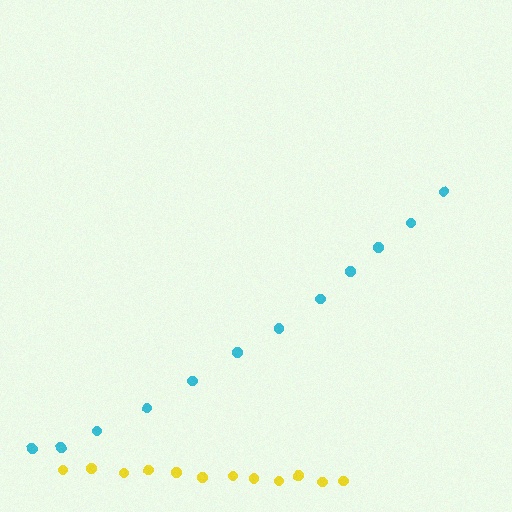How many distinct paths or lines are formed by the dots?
There are 2 distinct paths.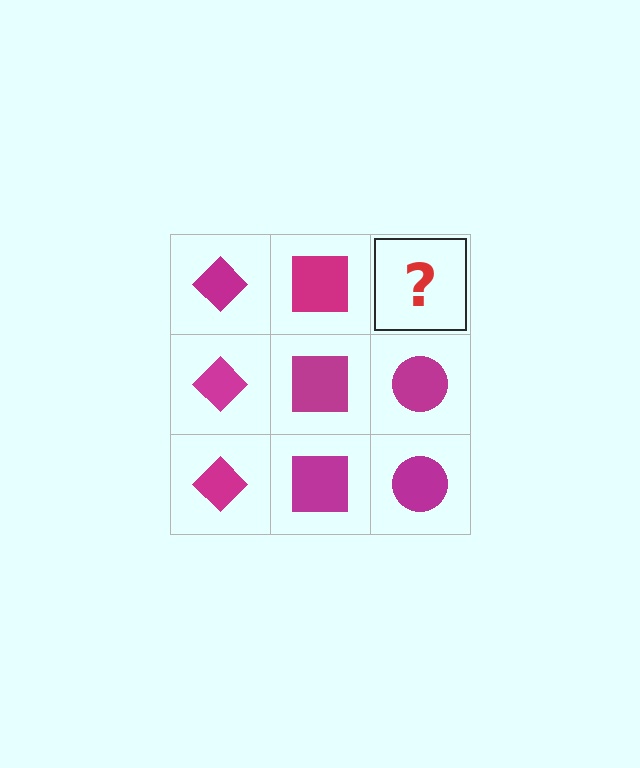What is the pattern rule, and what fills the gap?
The rule is that each column has a consistent shape. The gap should be filled with a magenta circle.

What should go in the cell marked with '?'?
The missing cell should contain a magenta circle.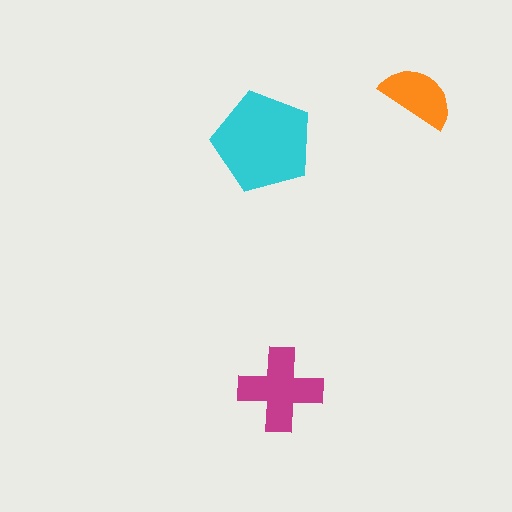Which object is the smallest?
The orange semicircle.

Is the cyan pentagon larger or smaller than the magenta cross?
Larger.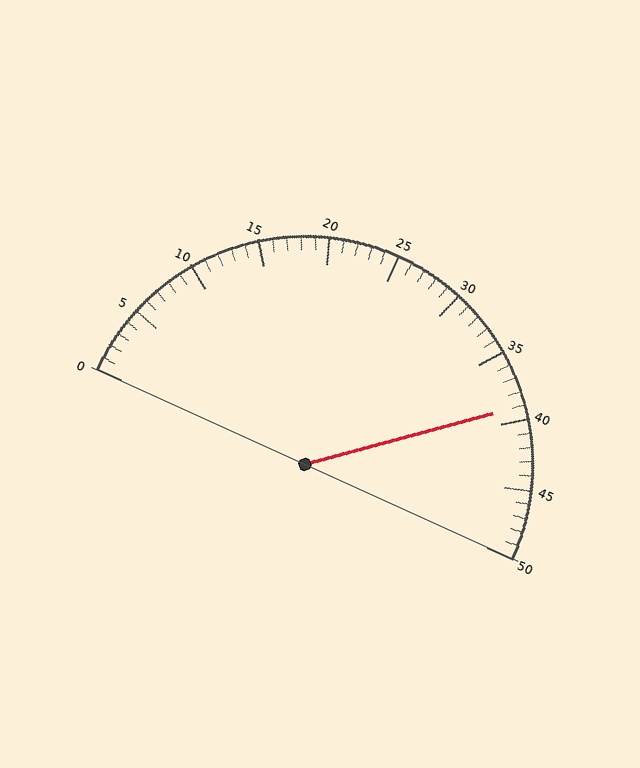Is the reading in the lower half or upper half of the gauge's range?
The reading is in the upper half of the range (0 to 50).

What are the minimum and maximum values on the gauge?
The gauge ranges from 0 to 50.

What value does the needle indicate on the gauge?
The needle indicates approximately 39.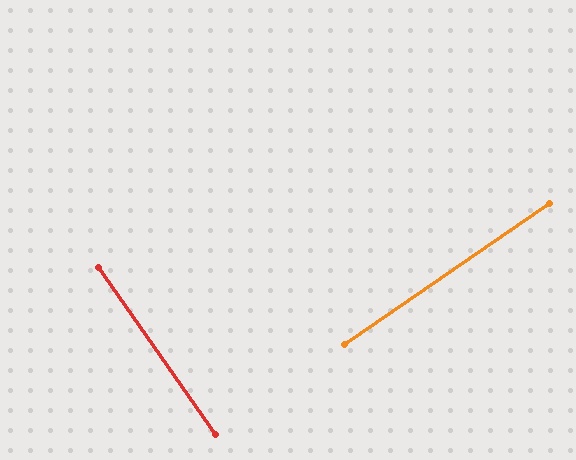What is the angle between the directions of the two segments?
Approximately 89 degrees.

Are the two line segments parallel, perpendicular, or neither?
Perpendicular — they meet at approximately 89°.